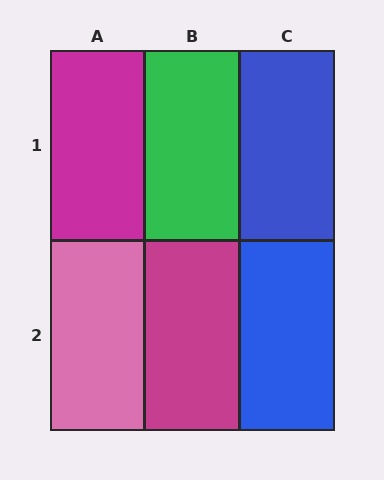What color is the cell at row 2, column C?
Blue.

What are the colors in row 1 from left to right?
Magenta, green, blue.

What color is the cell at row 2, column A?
Pink.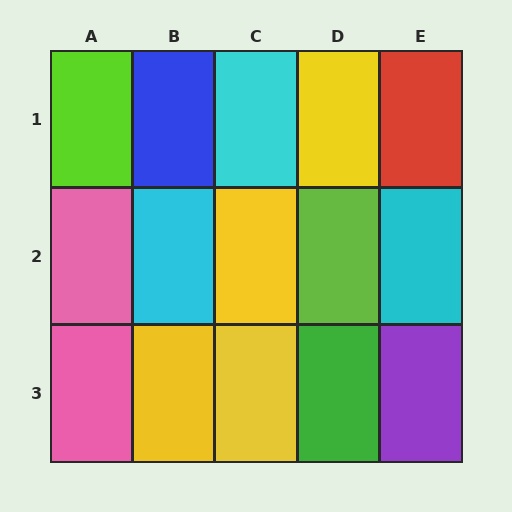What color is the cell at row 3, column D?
Green.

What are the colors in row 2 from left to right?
Pink, cyan, yellow, lime, cyan.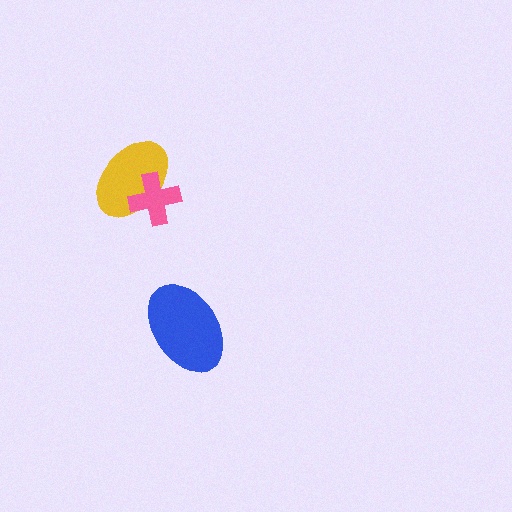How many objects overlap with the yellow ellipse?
1 object overlaps with the yellow ellipse.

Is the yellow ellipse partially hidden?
Yes, it is partially covered by another shape.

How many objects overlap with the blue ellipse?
0 objects overlap with the blue ellipse.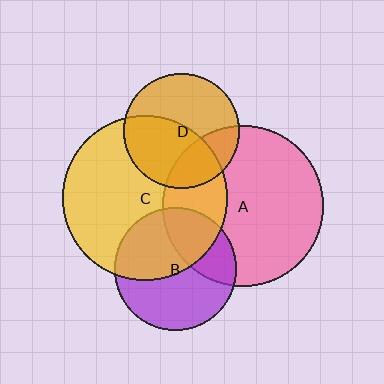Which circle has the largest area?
Circle C (yellow).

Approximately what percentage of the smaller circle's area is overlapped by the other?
Approximately 30%.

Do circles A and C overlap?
Yes.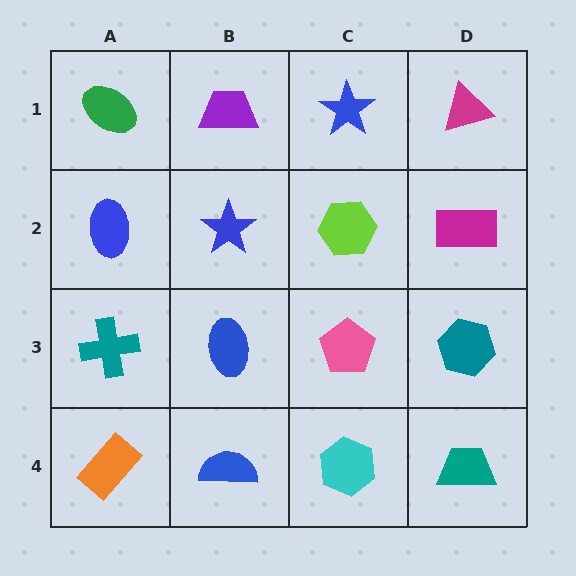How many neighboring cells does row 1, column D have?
2.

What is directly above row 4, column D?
A teal hexagon.